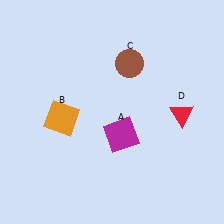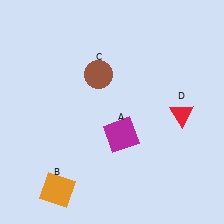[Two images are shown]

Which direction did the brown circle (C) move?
The brown circle (C) moved left.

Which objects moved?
The objects that moved are: the orange square (B), the brown circle (C).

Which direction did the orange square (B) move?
The orange square (B) moved down.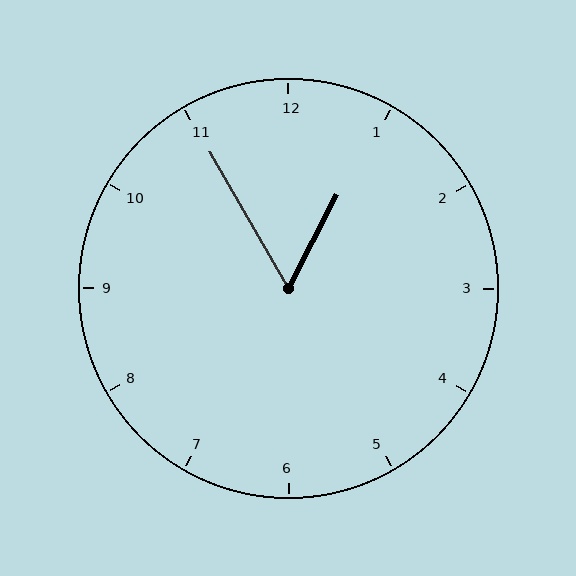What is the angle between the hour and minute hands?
Approximately 58 degrees.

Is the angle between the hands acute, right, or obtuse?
It is acute.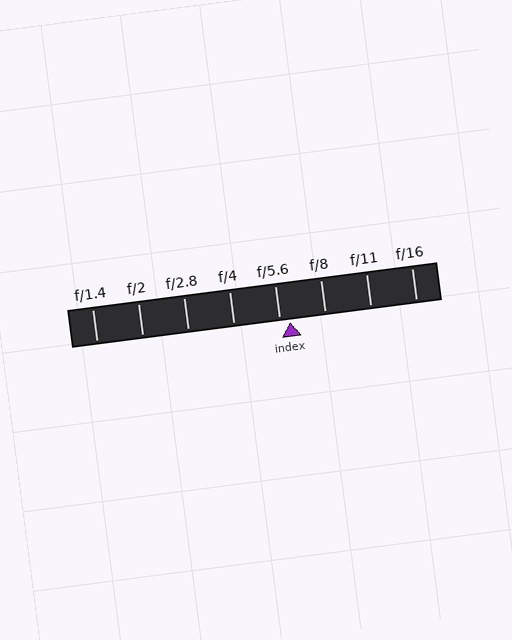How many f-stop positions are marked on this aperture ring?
There are 8 f-stop positions marked.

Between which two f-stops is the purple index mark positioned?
The index mark is between f/5.6 and f/8.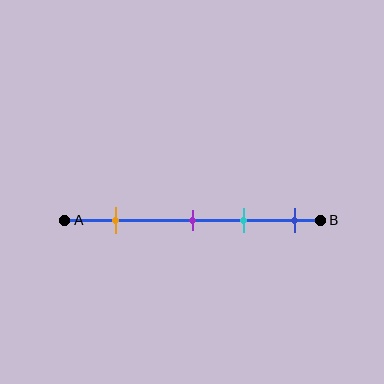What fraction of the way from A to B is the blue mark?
The blue mark is approximately 90% (0.9) of the way from A to B.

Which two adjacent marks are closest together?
The purple and cyan marks are the closest adjacent pair.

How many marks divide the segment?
There are 4 marks dividing the segment.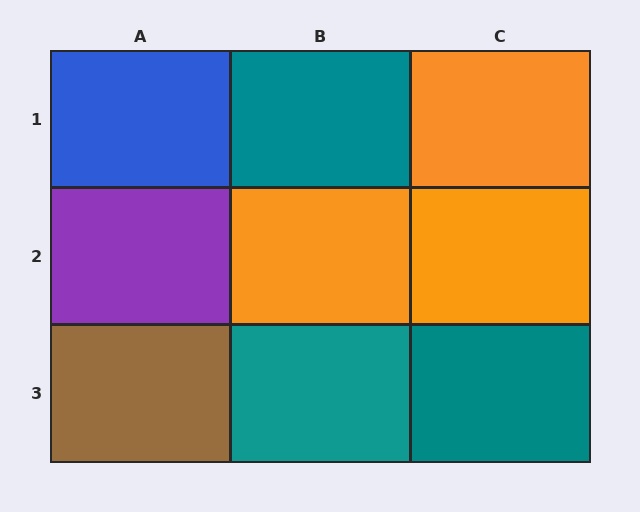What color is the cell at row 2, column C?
Orange.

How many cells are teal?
3 cells are teal.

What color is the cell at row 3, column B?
Teal.